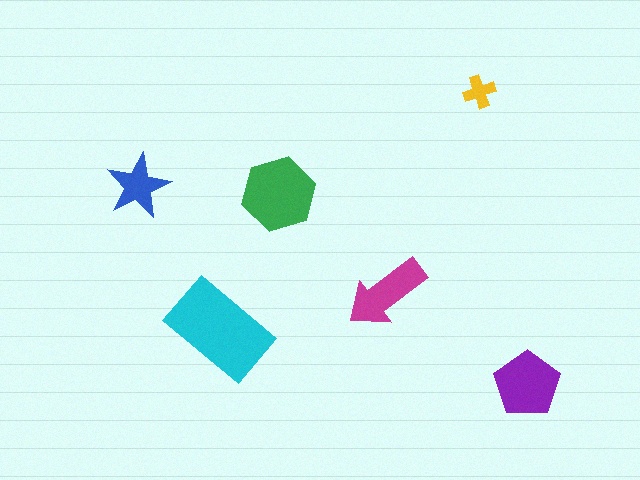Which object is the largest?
The cyan rectangle.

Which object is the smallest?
The yellow cross.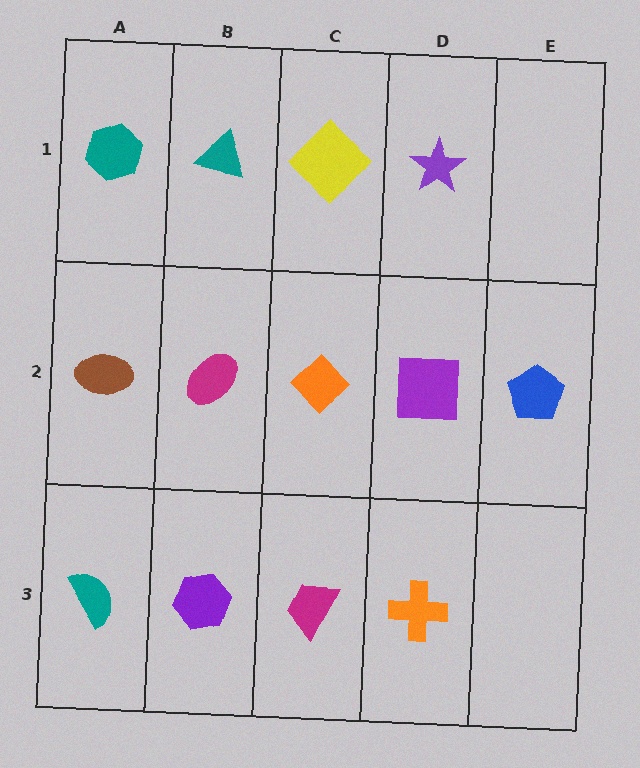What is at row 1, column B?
A teal triangle.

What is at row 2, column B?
A magenta ellipse.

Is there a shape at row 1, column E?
No, that cell is empty.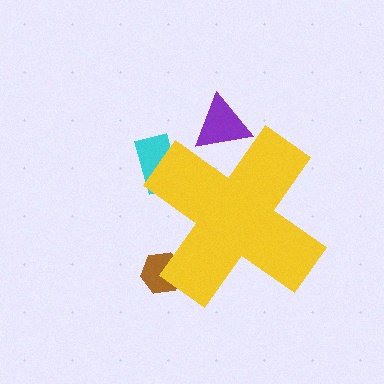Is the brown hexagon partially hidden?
Yes, the brown hexagon is partially hidden behind the yellow cross.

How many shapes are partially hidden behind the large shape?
3 shapes are partially hidden.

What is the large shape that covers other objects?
A yellow cross.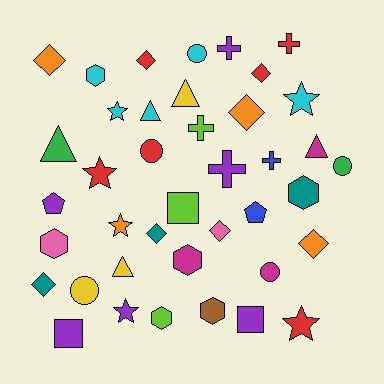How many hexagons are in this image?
There are 6 hexagons.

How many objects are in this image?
There are 40 objects.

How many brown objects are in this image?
There is 1 brown object.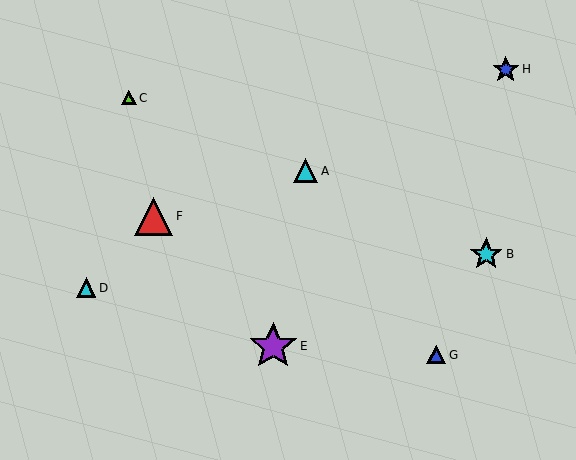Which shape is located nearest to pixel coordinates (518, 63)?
The blue star (labeled H) at (506, 69) is nearest to that location.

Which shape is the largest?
The purple star (labeled E) is the largest.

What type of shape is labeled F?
Shape F is a red triangle.